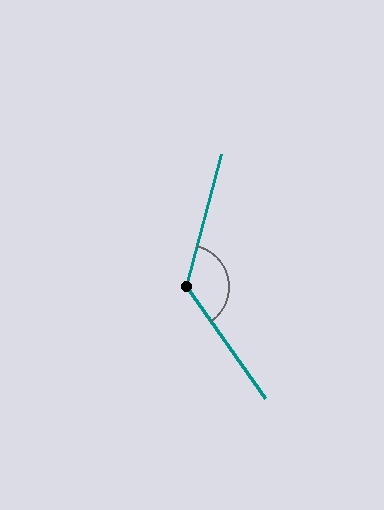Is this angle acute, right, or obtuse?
It is obtuse.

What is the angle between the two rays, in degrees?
Approximately 130 degrees.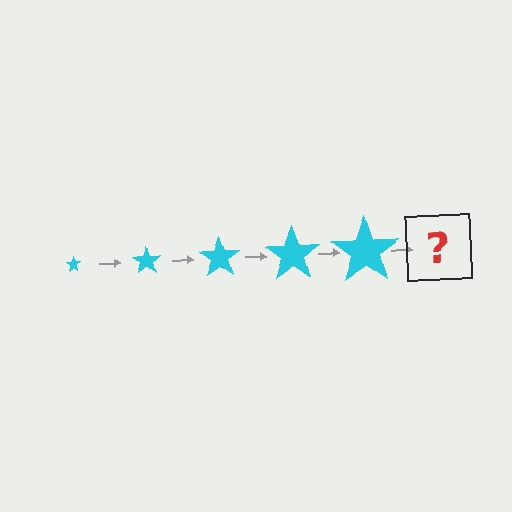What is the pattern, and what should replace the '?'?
The pattern is that the star gets progressively larger each step. The '?' should be a cyan star, larger than the previous one.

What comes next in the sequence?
The next element should be a cyan star, larger than the previous one.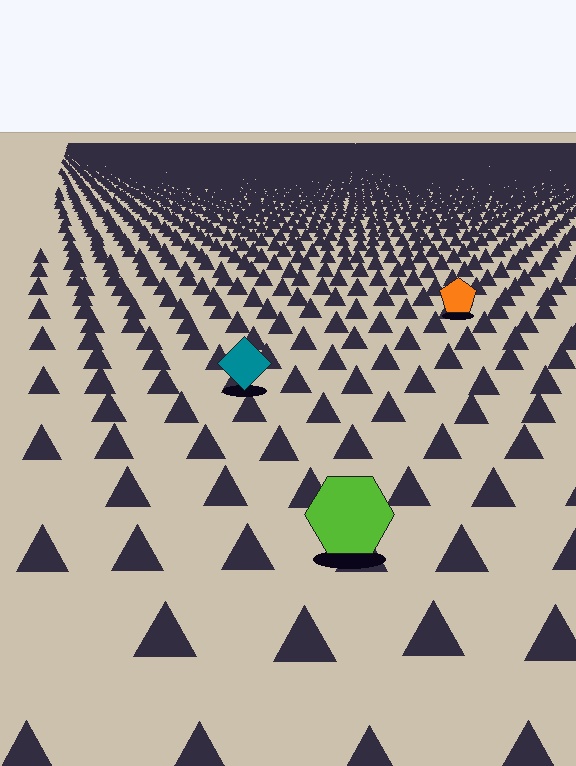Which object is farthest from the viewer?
The orange pentagon is farthest from the viewer. It appears smaller and the ground texture around it is denser.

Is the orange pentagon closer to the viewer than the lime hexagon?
No. The lime hexagon is closer — you can tell from the texture gradient: the ground texture is coarser near it.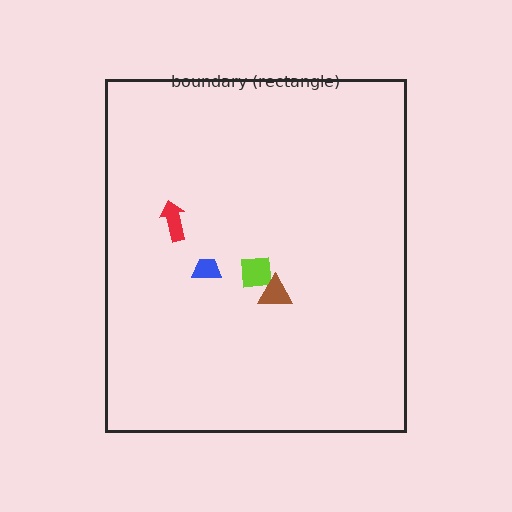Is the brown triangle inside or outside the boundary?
Inside.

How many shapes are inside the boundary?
4 inside, 0 outside.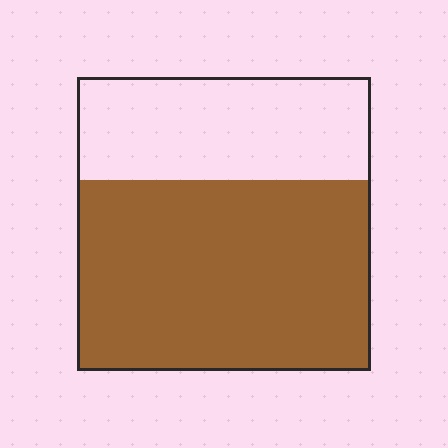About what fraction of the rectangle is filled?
About two thirds (2/3).